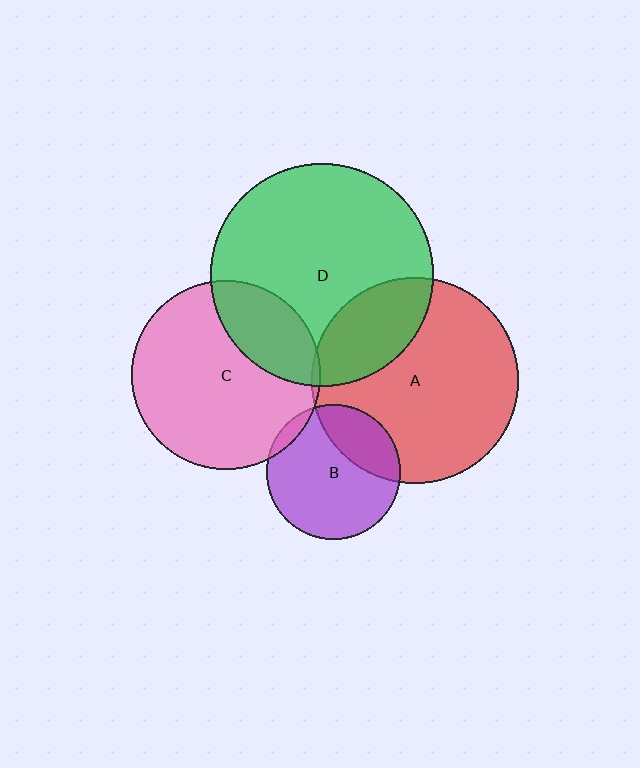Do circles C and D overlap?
Yes.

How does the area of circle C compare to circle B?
Approximately 2.0 times.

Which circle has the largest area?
Circle D (green).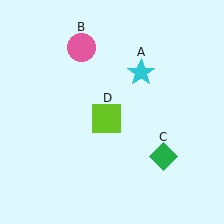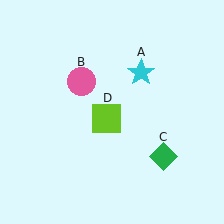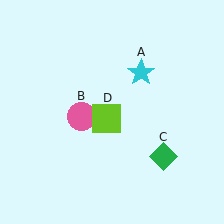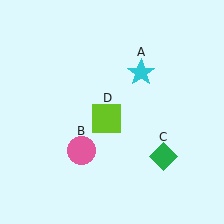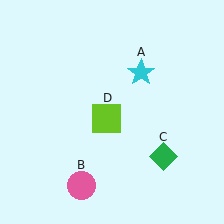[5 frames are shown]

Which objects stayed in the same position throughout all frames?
Cyan star (object A) and green diamond (object C) and lime square (object D) remained stationary.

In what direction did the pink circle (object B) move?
The pink circle (object B) moved down.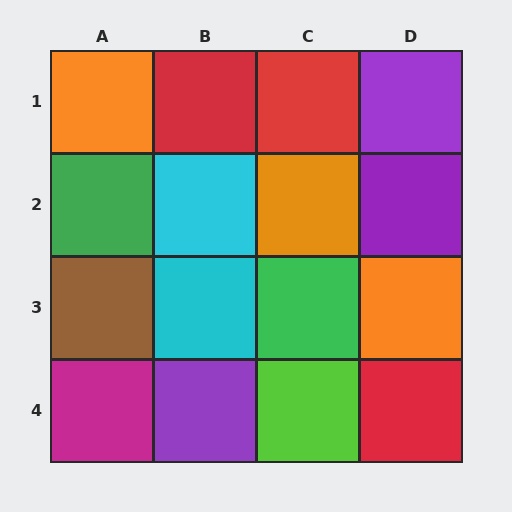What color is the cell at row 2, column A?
Green.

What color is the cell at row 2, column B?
Cyan.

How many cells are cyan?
2 cells are cyan.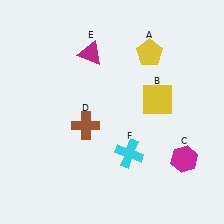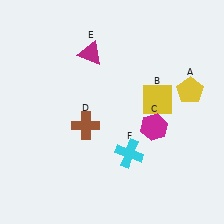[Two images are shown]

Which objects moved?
The objects that moved are: the yellow pentagon (A), the magenta hexagon (C).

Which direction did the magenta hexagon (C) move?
The magenta hexagon (C) moved up.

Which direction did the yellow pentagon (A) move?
The yellow pentagon (A) moved right.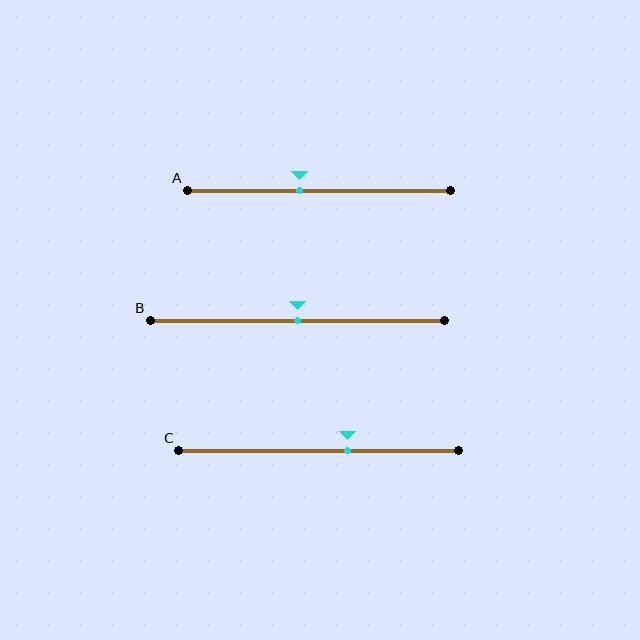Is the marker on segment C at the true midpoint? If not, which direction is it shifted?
No, the marker on segment C is shifted to the right by about 10% of the segment length.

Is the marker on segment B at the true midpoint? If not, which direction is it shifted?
Yes, the marker on segment B is at the true midpoint.